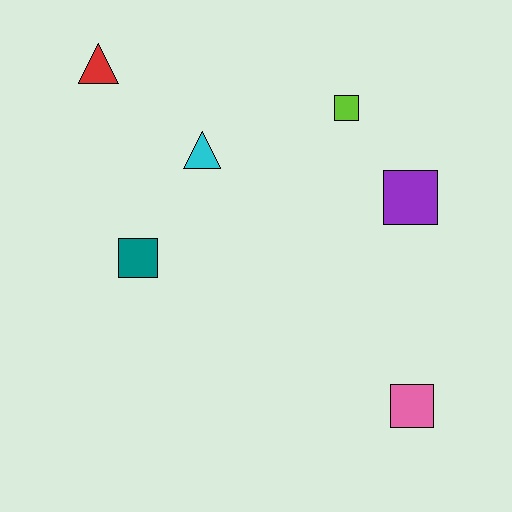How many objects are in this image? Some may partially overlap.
There are 6 objects.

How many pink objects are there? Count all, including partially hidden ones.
There is 1 pink object.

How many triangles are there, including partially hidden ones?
There are 2 triangles.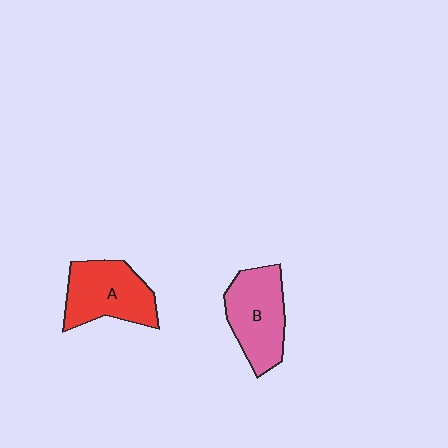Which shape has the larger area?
Shape B (pink).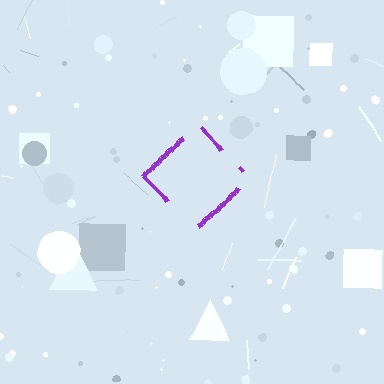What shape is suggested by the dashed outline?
The dashed outline suggests a diamond.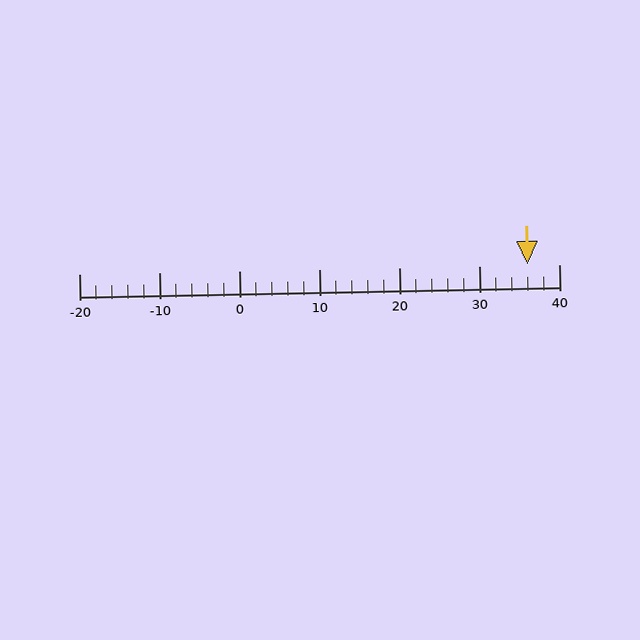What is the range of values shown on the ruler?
The ruler shows values from -20 to 40.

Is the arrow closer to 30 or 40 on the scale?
The arrow is closer to 40.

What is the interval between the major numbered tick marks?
The major tick marks are spaced 10 units apart.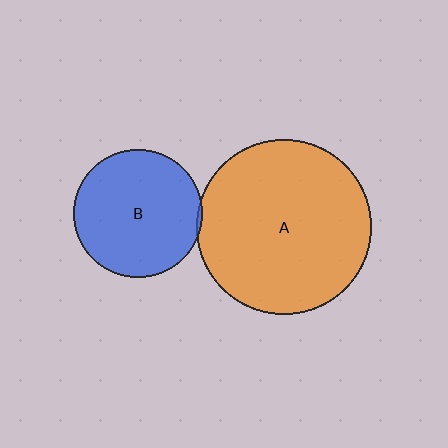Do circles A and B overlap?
Yes.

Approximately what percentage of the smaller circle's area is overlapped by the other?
Approximately 5%.